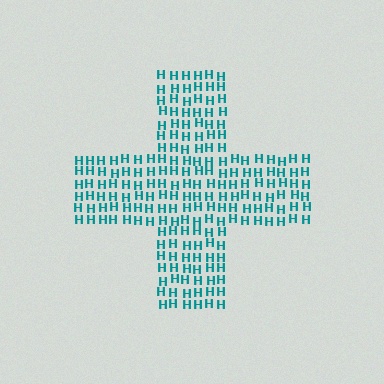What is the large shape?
The large shape is a cross.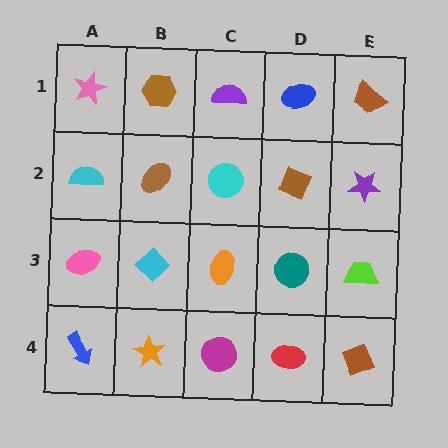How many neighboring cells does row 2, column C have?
4.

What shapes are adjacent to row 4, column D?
A teal circle (row 3, column D), a magenta circle (row 4, column C), a brown diamond (row 4, column E).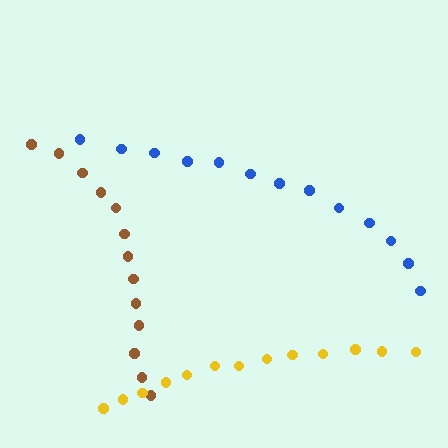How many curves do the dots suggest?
There are 3 distinct paths.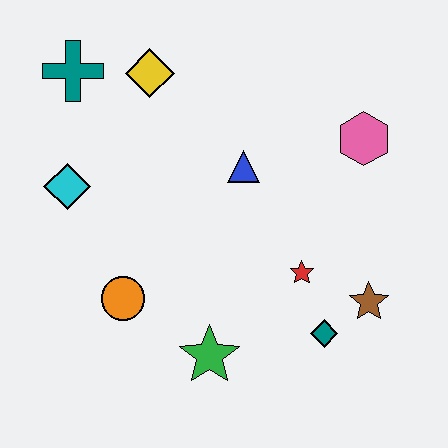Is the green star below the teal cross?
Yes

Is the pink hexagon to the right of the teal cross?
Yes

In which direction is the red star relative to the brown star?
The red star is to the left of the brown star.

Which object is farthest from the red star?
The teal cross is farthest from the red star.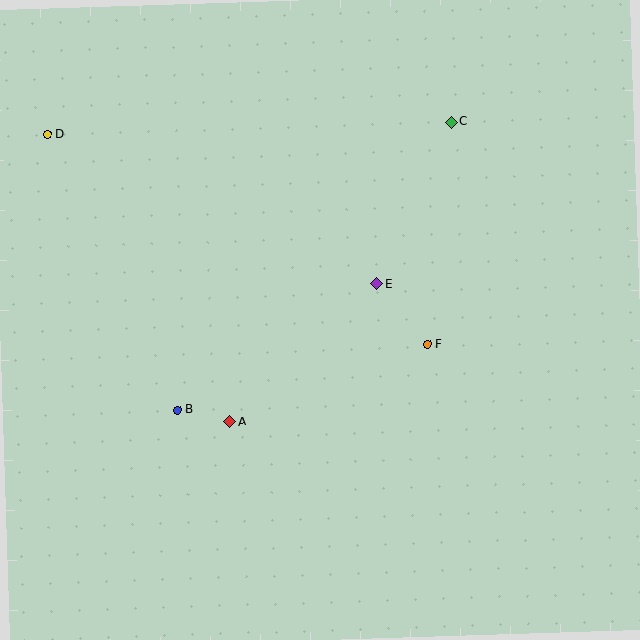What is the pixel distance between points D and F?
The distance between D and F is 434 pixels.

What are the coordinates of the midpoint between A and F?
The midpoint between A and F is at (329, 383).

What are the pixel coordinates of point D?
Point D is at (47, 134).